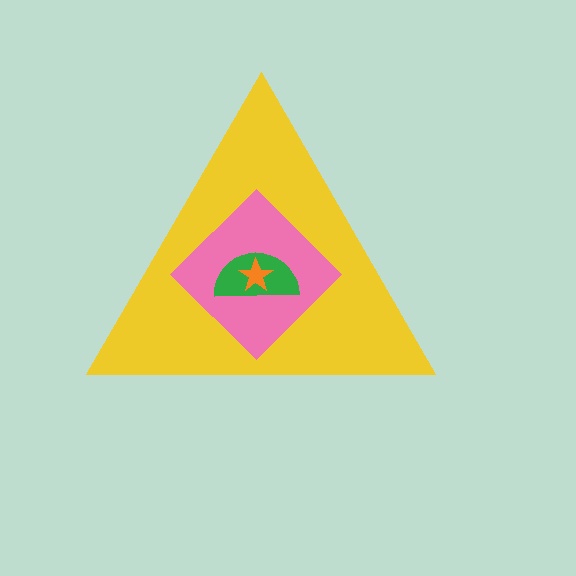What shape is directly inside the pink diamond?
The green semicircle.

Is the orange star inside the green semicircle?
Yes.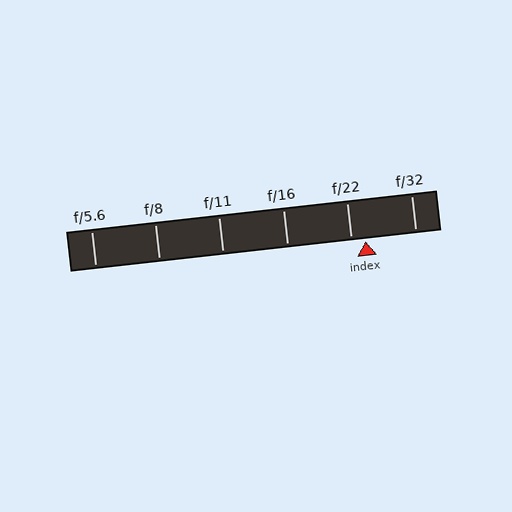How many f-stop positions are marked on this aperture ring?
There are 6 f-stop positions marked.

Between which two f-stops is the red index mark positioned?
The index mark is between f/22 and f/32.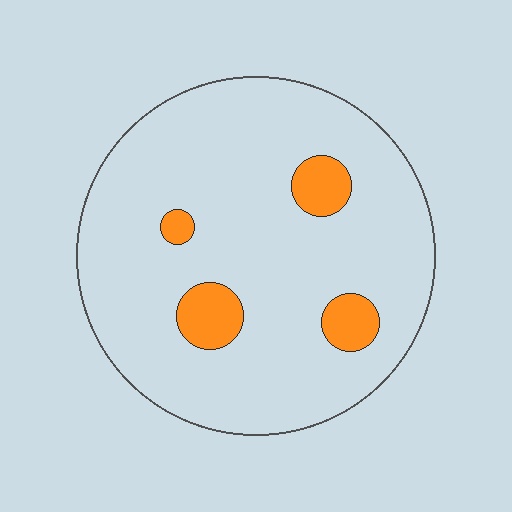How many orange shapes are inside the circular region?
4.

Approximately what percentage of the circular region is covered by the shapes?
Approximately 10%.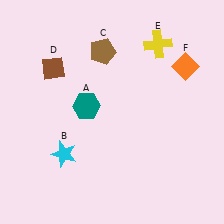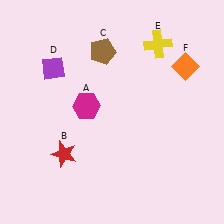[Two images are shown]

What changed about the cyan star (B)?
In Image 1, B is cyan. In Image 2, it changed to red.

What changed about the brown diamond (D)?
In Image 1, D is brown. In Image 2, it changed to purple.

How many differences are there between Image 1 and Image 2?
There are 3 differences between the two images.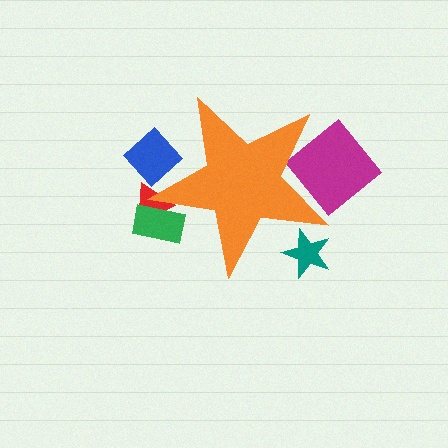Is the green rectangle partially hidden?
Yes, the green rectangle is partially hidden behind the orange star.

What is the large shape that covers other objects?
An orange star.